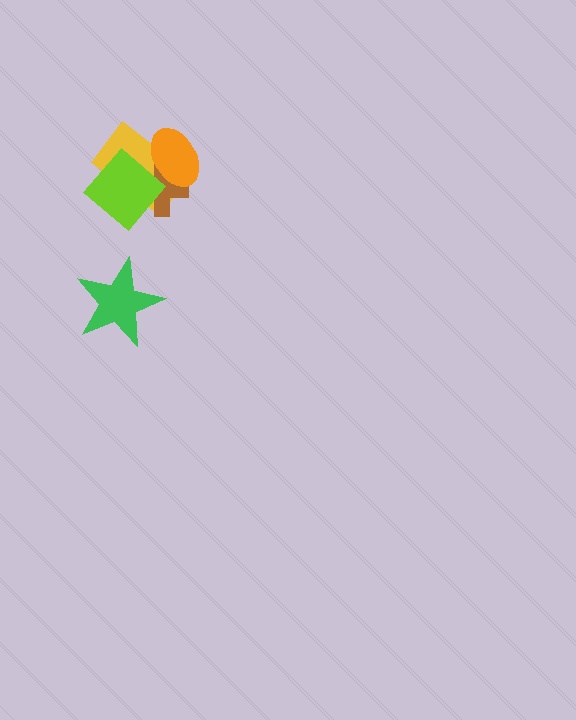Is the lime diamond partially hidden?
No, no other shape covers it.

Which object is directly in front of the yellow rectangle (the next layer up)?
The brown cross is directly in front of the yellow rectangle.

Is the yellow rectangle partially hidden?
Yes, it is partially covered by another shape.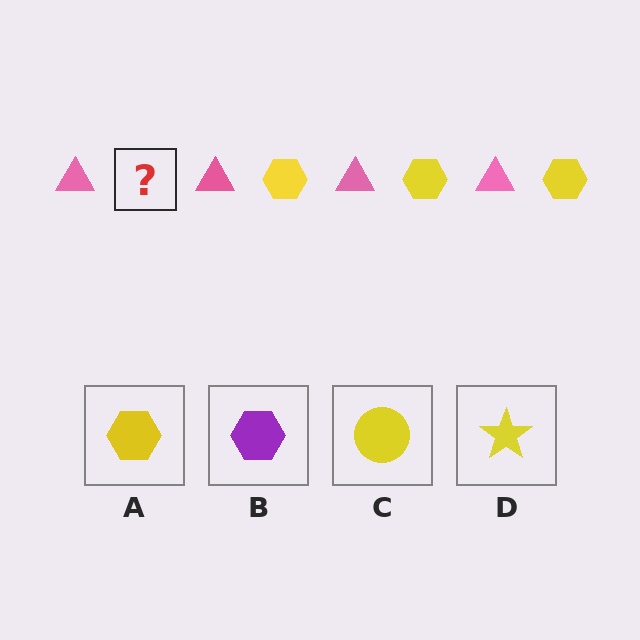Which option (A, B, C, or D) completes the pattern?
A.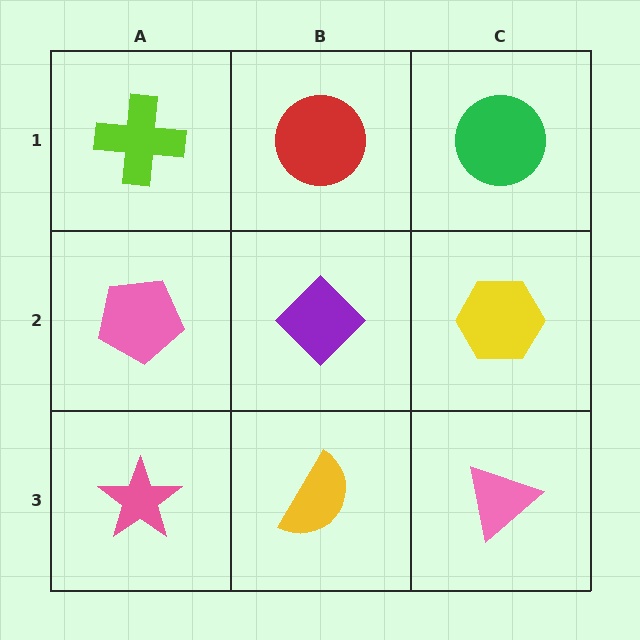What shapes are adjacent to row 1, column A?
A pink pentagon (row 2, column A), a red circle (row 1, column B).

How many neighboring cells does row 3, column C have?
2.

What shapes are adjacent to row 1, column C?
A yellow hexagon (row 2, column C), a red circle (row 1, column B).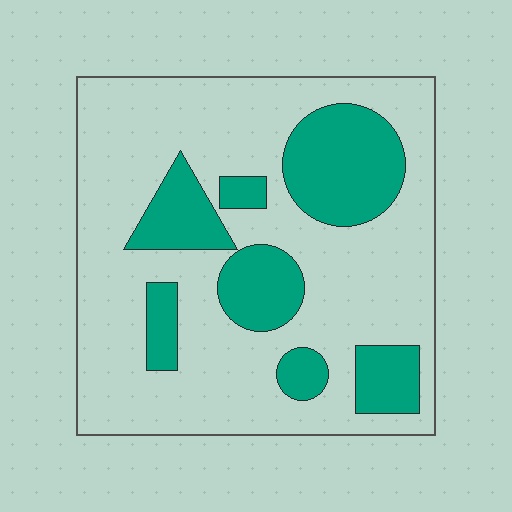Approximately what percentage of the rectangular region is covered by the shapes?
Approximately 25%.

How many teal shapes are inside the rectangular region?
7.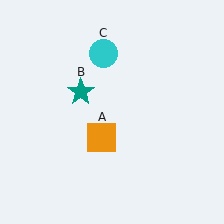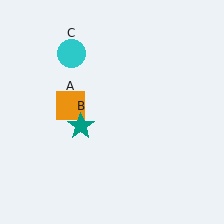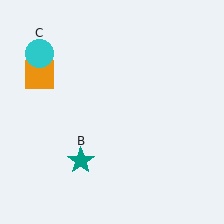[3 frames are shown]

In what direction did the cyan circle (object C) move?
The cyan circle (object C) moved left.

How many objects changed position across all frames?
3 objects changed position: orange square (object A), teal star (object B), cyan circle (object C).